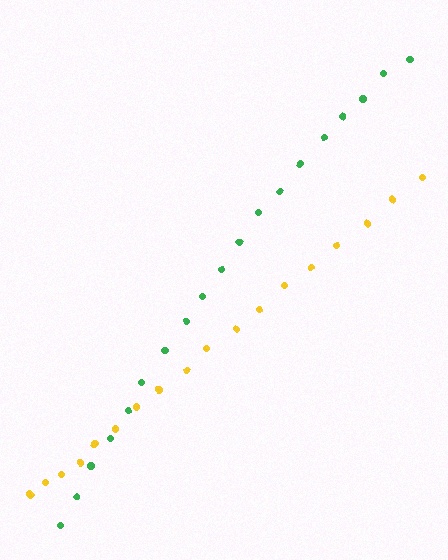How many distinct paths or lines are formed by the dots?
There are 2 distinct paths.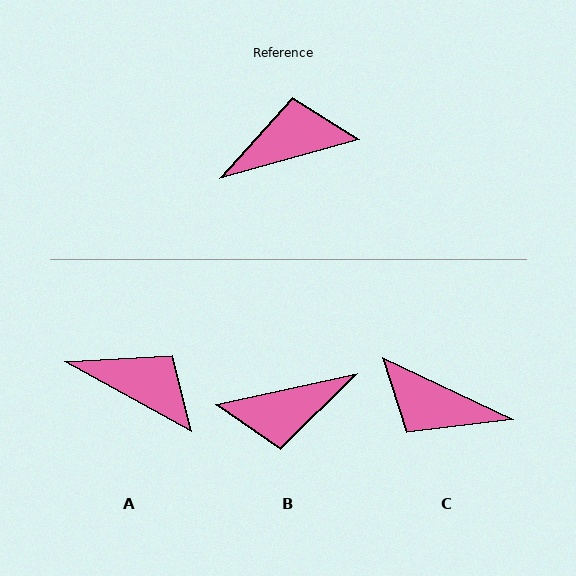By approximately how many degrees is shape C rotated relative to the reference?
Approximately 139 degrees counter-clockwise.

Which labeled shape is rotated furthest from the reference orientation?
B, about 177 degrees away.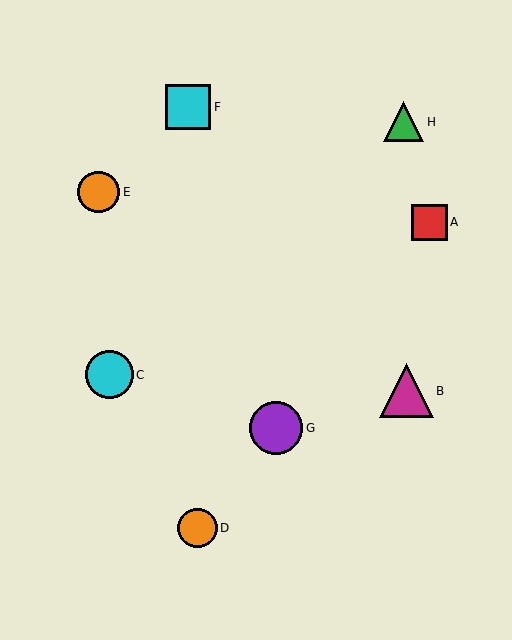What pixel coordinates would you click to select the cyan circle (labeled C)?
Click at (109, 375) to select the cyan circle C.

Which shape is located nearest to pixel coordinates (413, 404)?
The magenta triangle (labeled B) at (406, 391) is nearest to that location.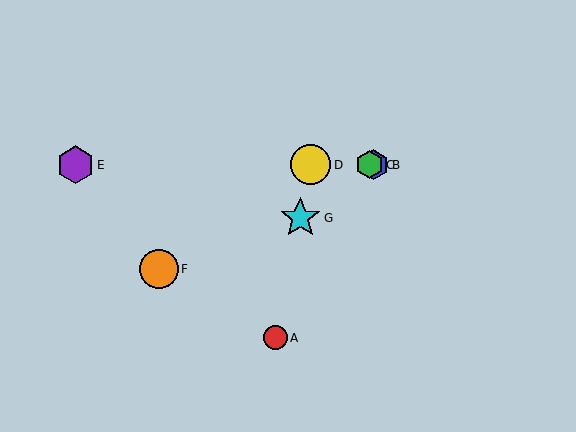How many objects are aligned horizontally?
4 objects (B, C, D, E) are aligned horizontally.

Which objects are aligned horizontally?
Objects B, C, D, E are aligned horizontally.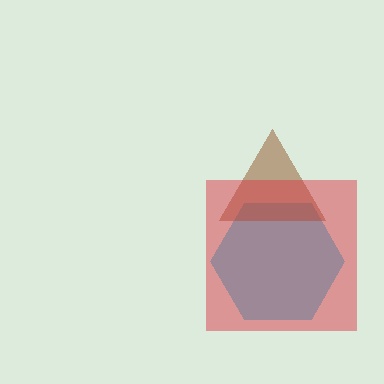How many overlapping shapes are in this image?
There are 3 overlapping shapes in the image.